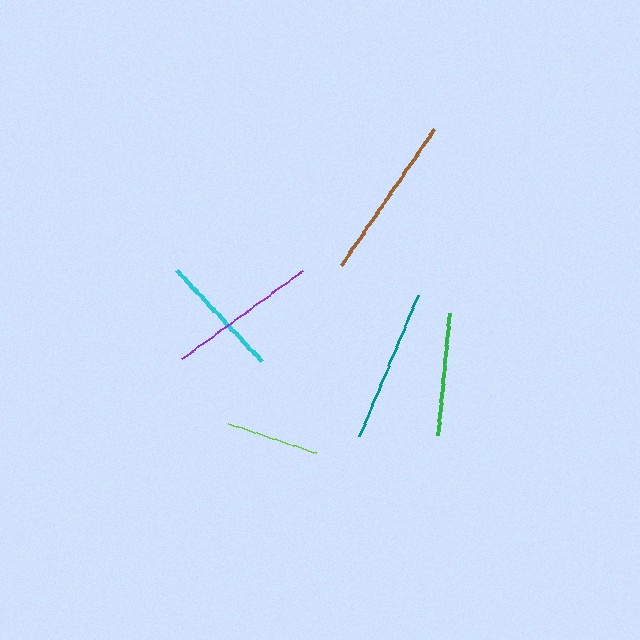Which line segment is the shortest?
The lime line is the shortest at approximately 93 pixels.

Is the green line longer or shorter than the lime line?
The green line is longer than the lime line.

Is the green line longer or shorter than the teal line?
The teal line is longer than the green line.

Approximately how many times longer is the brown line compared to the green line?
The brown line is approximately 1.3 times the length of the green line.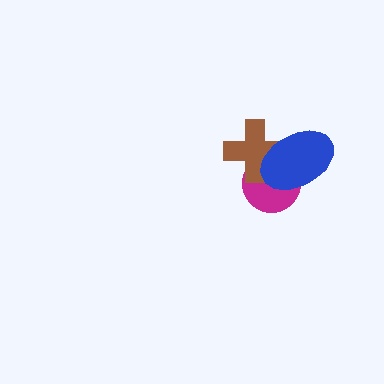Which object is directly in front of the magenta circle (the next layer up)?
The brown cross is directly in front of the magenta circle.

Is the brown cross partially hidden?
Yes, it is partially covered by another shape.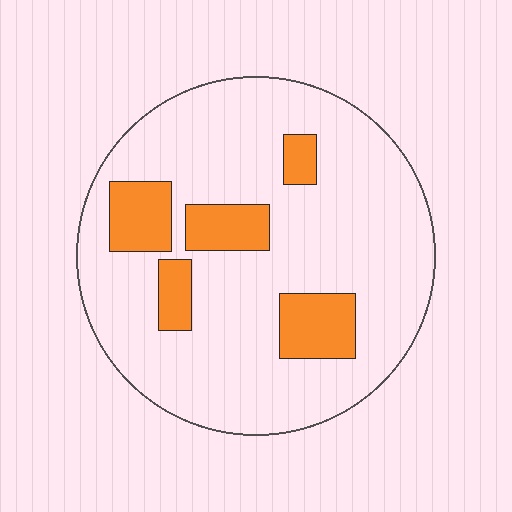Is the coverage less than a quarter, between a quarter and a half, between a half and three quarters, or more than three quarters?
Less than a quarter.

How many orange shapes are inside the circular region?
5.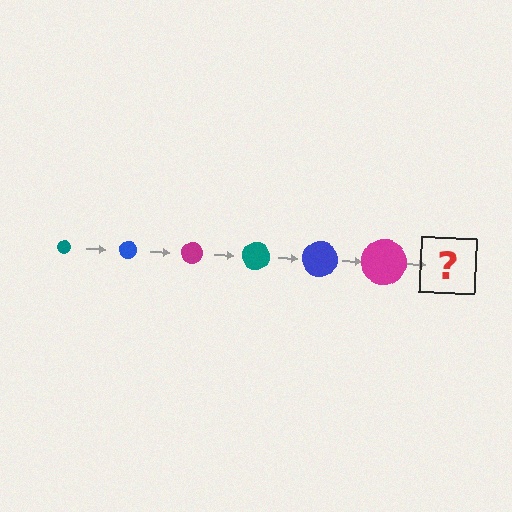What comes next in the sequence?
The next element should be a teal circle, larger than the previous one.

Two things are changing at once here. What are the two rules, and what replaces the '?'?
The two rules are that the circle grows larger each step and the color cycles through teal, blue, and magenta. The '?' should be a teal circle, larger than the previous one.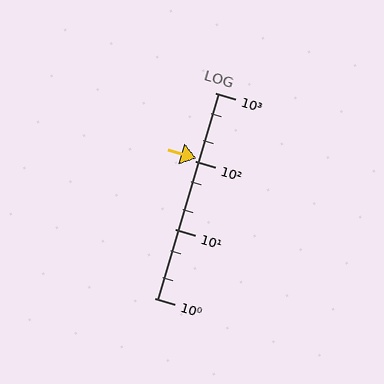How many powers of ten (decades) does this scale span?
The scale spans 3 decades, from 1 to 1000.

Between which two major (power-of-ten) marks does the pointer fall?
The pointer is between 100 and 1000.